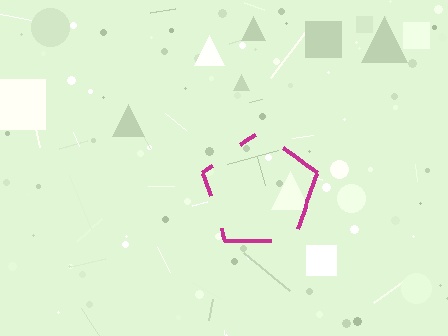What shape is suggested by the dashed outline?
The dashed outline suggests a pentagon.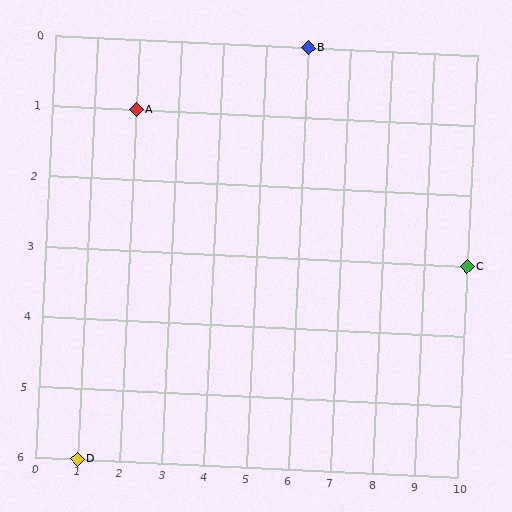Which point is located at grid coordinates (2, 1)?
Point A is at (2, 1).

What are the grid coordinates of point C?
Point C is at grid coordinates (10, 3).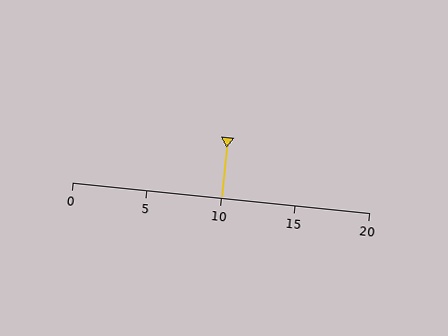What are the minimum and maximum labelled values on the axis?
The axis runs from 0 to 20.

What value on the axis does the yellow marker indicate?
The marker indicates approximately 10.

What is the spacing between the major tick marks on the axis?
The major ticks are spaced 5 apart.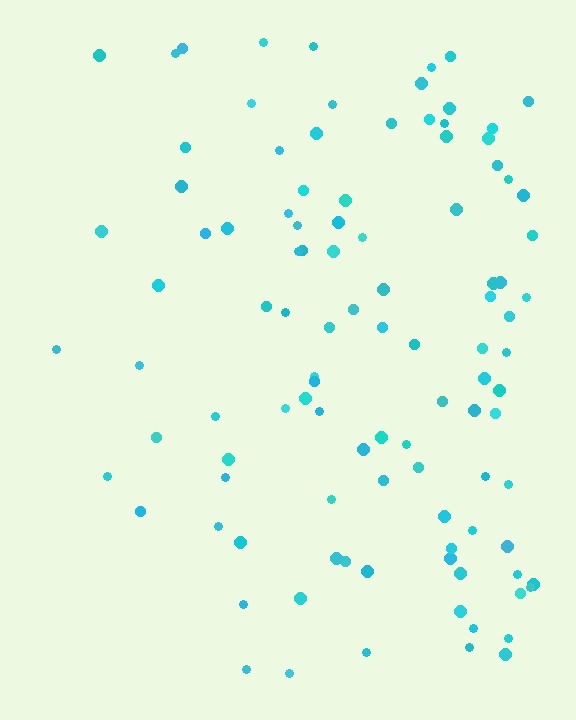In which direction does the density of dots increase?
From left to right, with the right side densest.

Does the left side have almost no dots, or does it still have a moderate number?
Still a moderate number, just noticeably fewer than the right.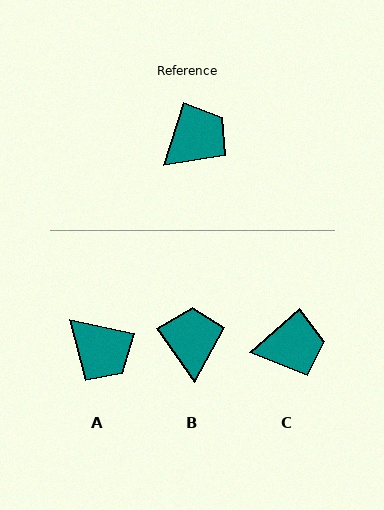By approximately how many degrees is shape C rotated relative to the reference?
Approximately 31 degrees clockwise.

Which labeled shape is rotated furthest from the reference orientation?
A, about 85 degrees away.